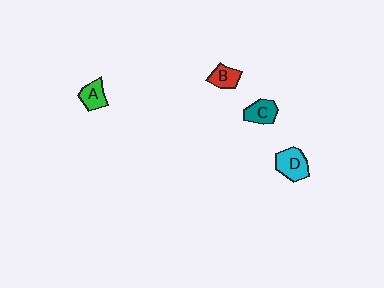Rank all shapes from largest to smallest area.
From largest to smallest: D (cyan), C (teal), A (green), B (red).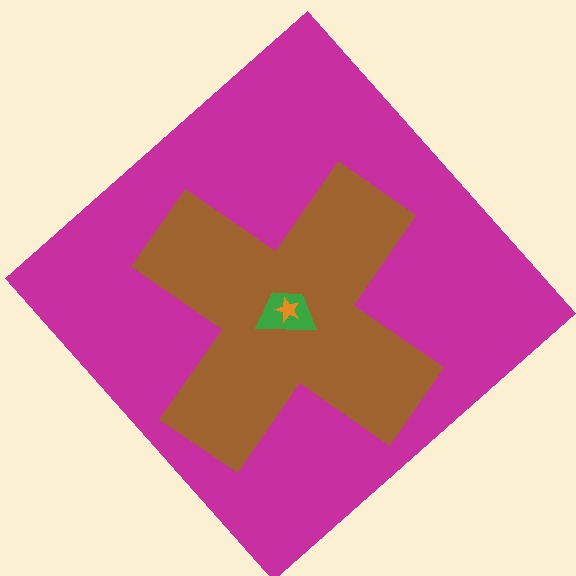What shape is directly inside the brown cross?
The green trapezoid.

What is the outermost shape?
The magenta diamond.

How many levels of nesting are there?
4.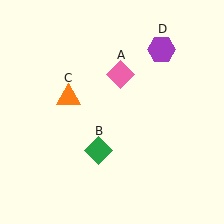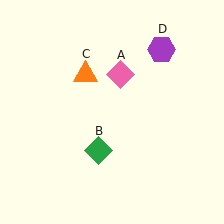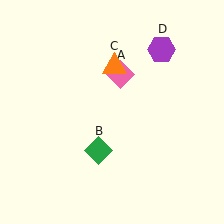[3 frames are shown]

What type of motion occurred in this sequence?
The orange triangle (object C) rotated clockwise around the center of the scene.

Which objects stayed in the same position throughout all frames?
Pink diamond (object A) and green diamond (object B) and purple hexagon (object D) remained stationary.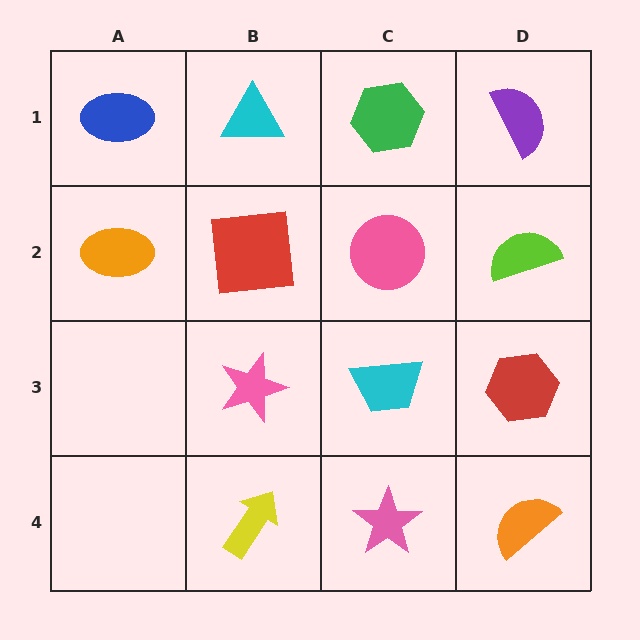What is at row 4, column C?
A pink star.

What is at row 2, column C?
A pink circle.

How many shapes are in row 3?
3 shapes.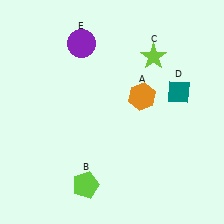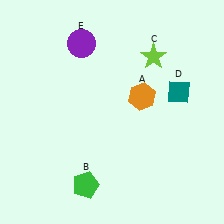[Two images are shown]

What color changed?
The pentagon (B) changed from lime in Image 1 to green in Image 2.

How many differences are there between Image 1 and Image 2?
There is 1 difference between the two images.